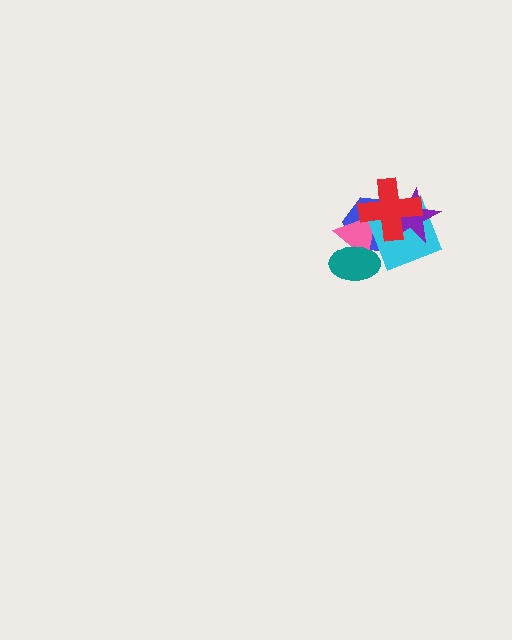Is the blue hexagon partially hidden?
Yes, it is partially covered by another shape.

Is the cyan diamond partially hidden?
Yes, it is partially covered by another shape.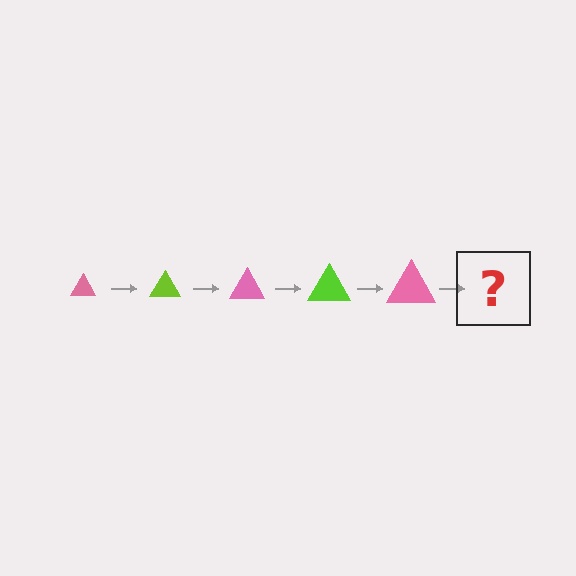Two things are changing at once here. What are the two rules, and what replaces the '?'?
The two rules are that the triangle grows larger each step and the color cycles through pink and lime. The '?' should be a lime triangle, larger than the previous one.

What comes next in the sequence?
The next element should be a lime triangle, larger than the previous one.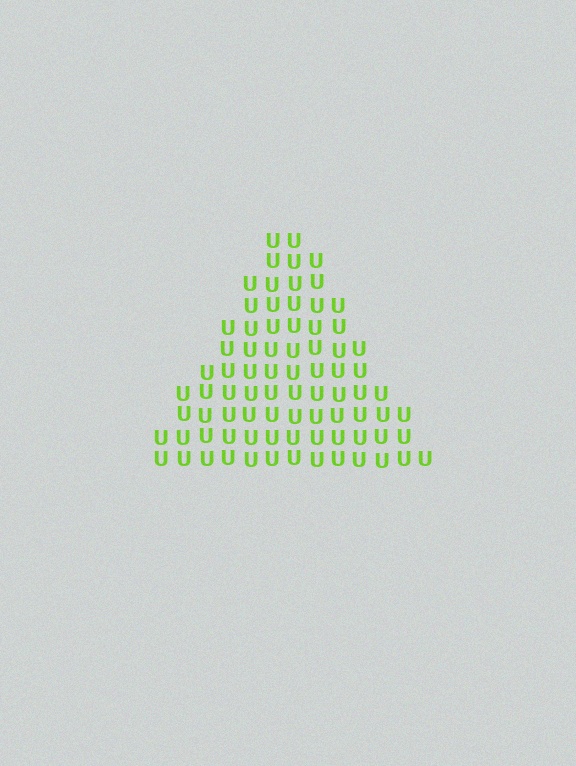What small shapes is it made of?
It is made of small letter U's.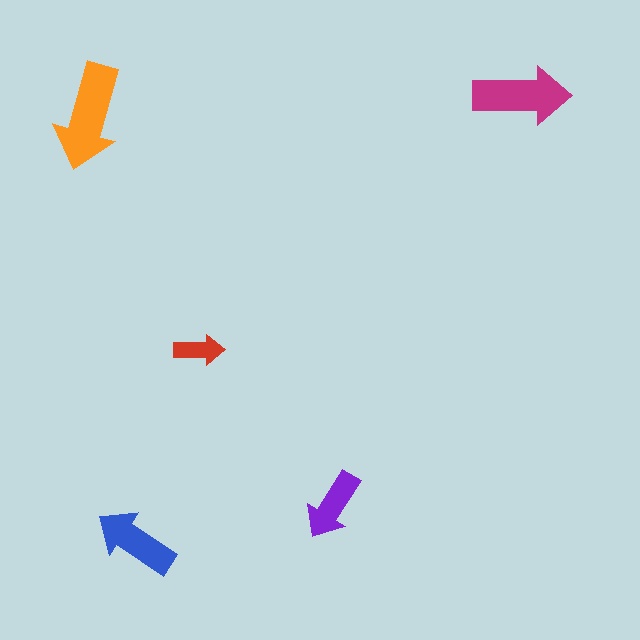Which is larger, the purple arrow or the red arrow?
The purple one.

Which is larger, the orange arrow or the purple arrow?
The orange one.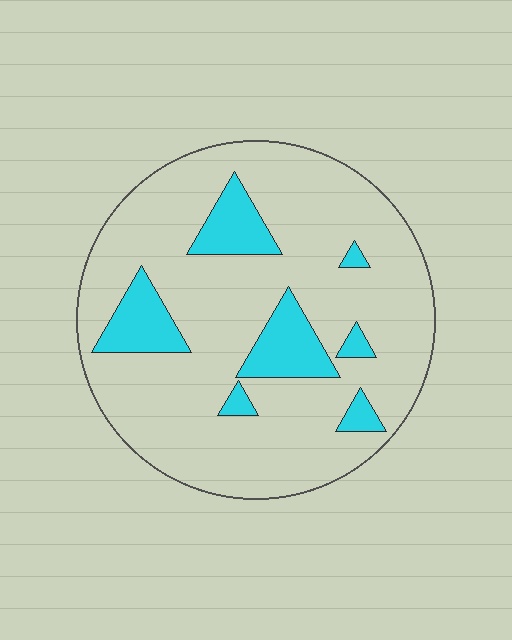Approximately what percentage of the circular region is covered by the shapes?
Approximately 15%.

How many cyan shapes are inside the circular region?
7.